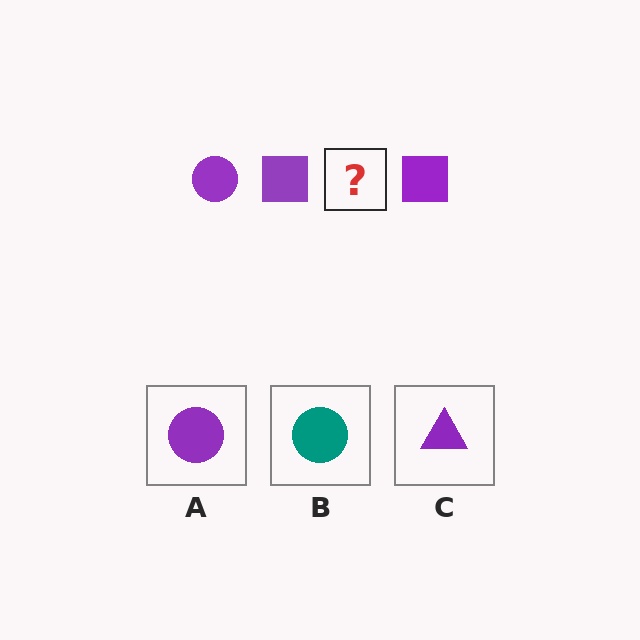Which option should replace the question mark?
Option A.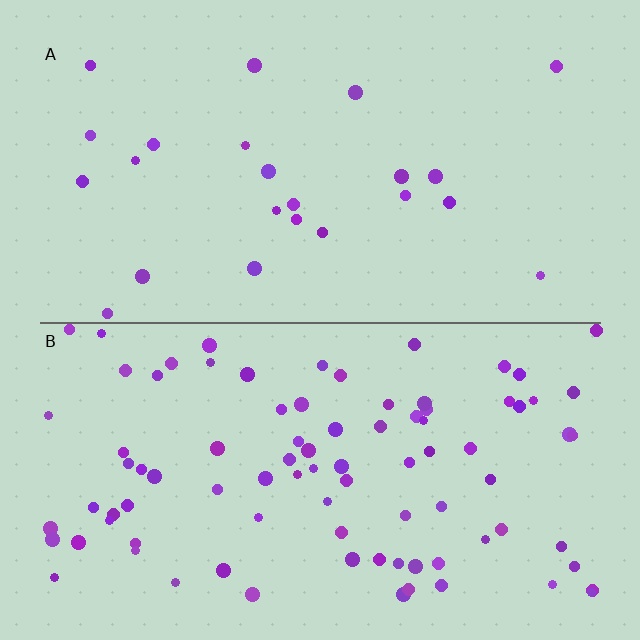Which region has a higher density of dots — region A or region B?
B (the bottom).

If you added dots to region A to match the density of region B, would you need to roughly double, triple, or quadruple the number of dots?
Approximately quadruple.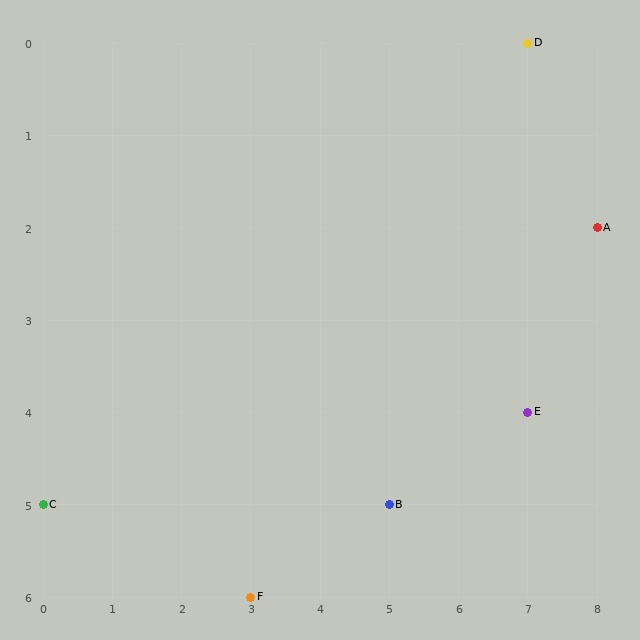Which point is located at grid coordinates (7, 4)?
Point E is at (7, 4).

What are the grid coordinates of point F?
Point F is at grid coordinates (3, 6).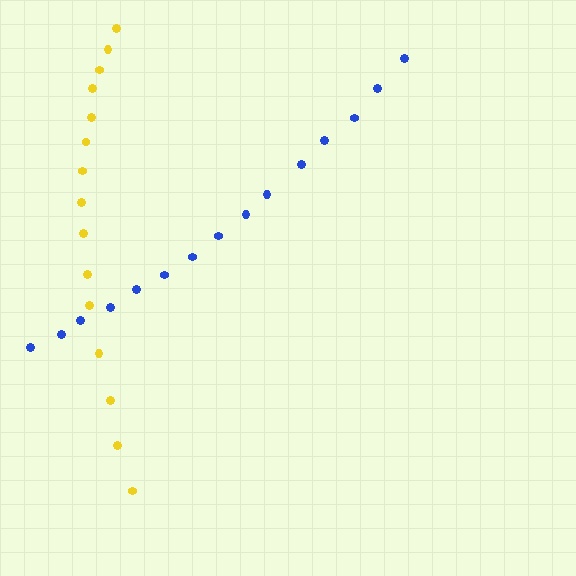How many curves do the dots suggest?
There are 2 distinct paths.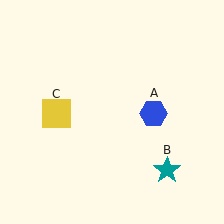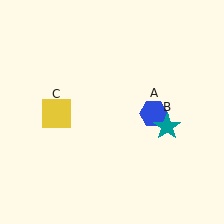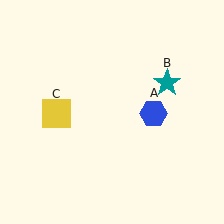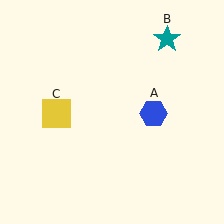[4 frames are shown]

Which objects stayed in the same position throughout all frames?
Blue hexagon (object A) and yellow square (object C) remained stationary.